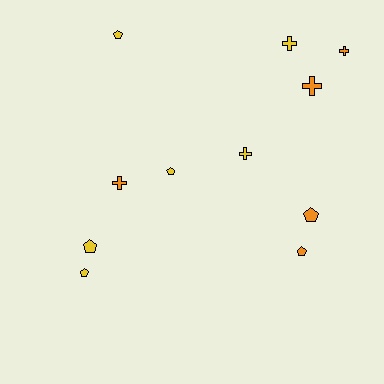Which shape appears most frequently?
Pentagon, with 6 objects.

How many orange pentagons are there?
There are 2 orange pentagons.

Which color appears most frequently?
Yellow, with 6 objects.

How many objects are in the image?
There are 11 objects.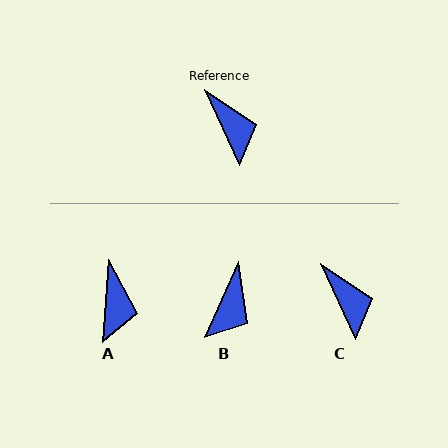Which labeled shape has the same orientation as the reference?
C.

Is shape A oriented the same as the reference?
No, it is off by about 28 degrees.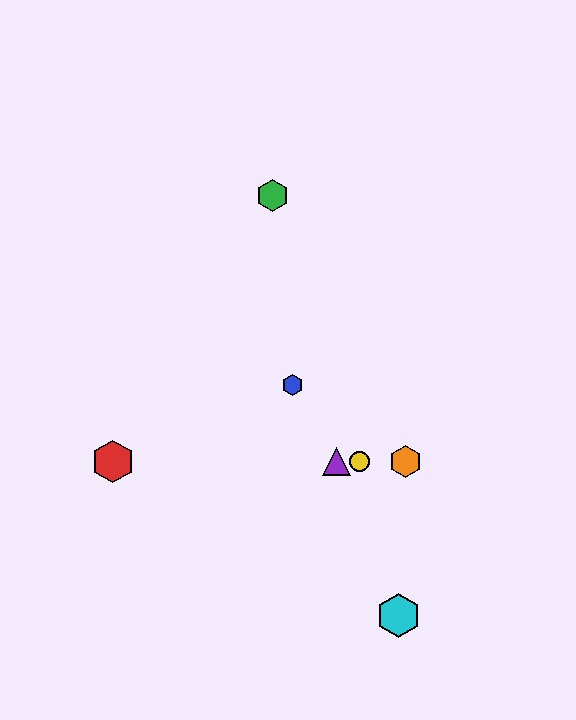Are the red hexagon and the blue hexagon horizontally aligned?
No, the red hexagon is at y≈462 and the blue hexagon is at y≈385.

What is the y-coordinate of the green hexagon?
The green hexagon is at y≈195.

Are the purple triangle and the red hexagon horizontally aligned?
Yes, both are at y≈462.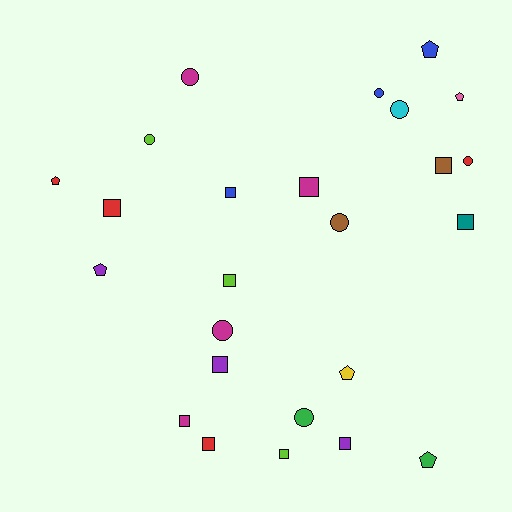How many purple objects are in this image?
There are 3 purple objects.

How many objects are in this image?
There are 25 objects.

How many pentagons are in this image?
There are 6 pentagons.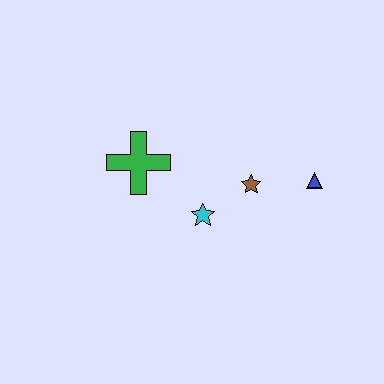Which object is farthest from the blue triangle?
The green cross is farthest from the blue triangle.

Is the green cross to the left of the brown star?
Yes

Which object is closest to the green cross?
The cyan star is closest to the green cross.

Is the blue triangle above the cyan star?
Yes